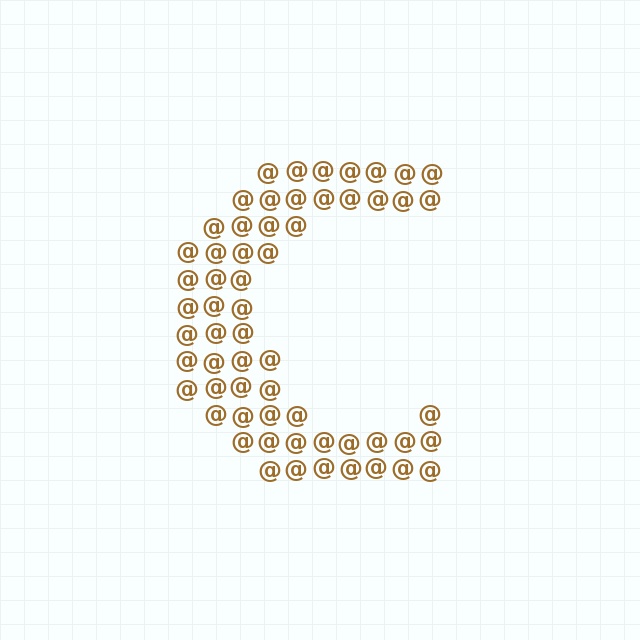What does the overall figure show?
The overall figure shows the letter C.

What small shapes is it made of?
It is made of small at signs.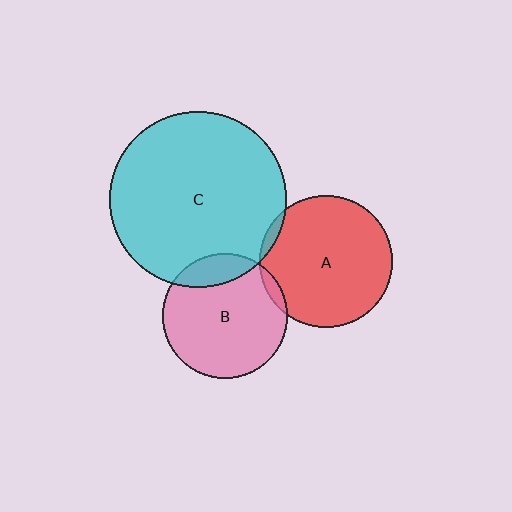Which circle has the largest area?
Circle C (cyan).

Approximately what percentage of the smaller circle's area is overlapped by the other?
Approximately 5%.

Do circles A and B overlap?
Yes.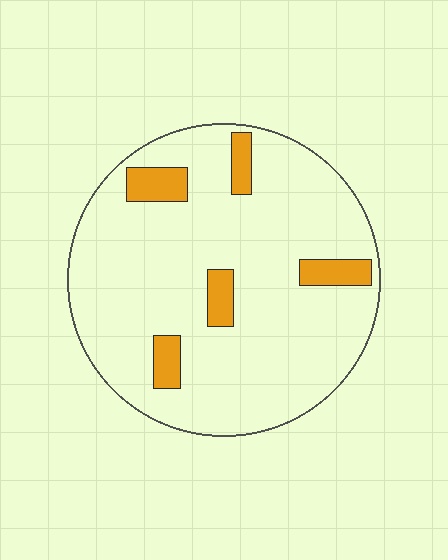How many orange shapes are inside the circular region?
5.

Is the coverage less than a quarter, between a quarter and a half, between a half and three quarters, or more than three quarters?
Less than a quarter.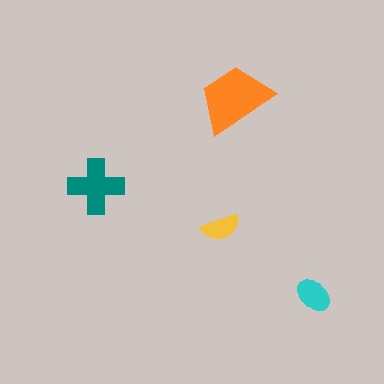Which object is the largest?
The orange trapezoid.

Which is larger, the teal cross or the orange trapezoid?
The orange trapezoid.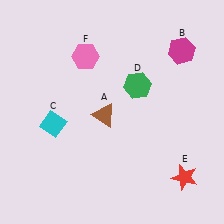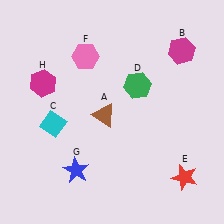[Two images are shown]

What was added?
A blue star (G), a magenta hexagon (H) were added in Image 2.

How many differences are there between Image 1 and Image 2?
There are 2 differences between the two images.